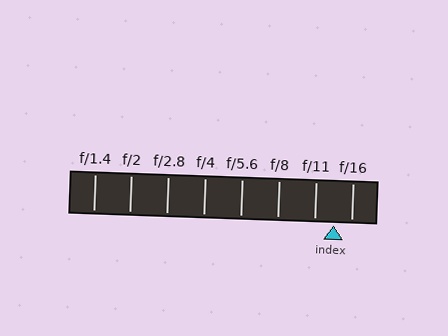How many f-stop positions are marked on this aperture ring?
There are 8 f-stop positions marked.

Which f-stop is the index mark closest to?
The index mark is closest to f/16.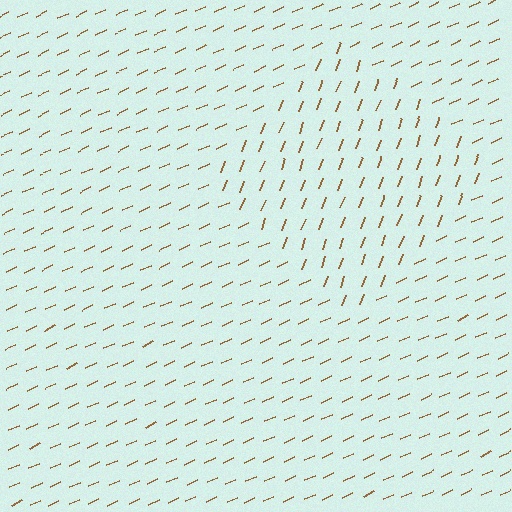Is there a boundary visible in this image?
Yes, there is a texture boundary formed by a change in line orientation.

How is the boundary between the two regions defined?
The boundary is defined purely by a change in line orientation (approximately 45 degrees difference). All lines are the same color and thickness.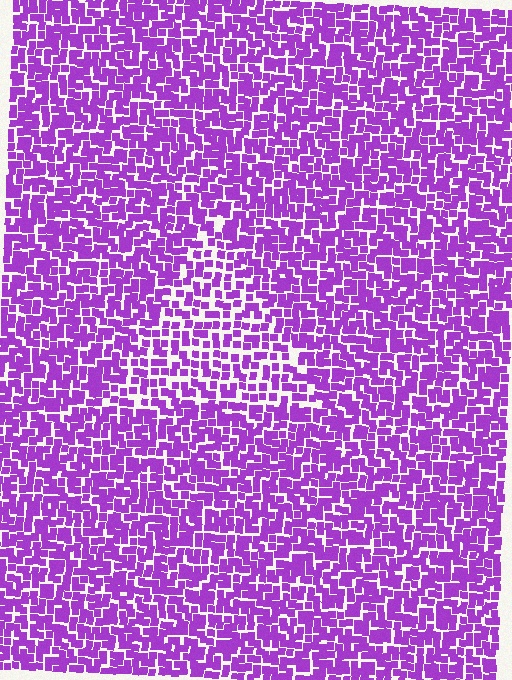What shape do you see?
I see a triangle.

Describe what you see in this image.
The image contains small purple elements arranged at two different densities. A triangle-shaped region is visible where the elements are less densely packed than the surrounding area.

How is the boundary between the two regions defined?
The boundary is defined by a change in element density (approximately 1.5x ratio). All elements are the same color, size, and shape.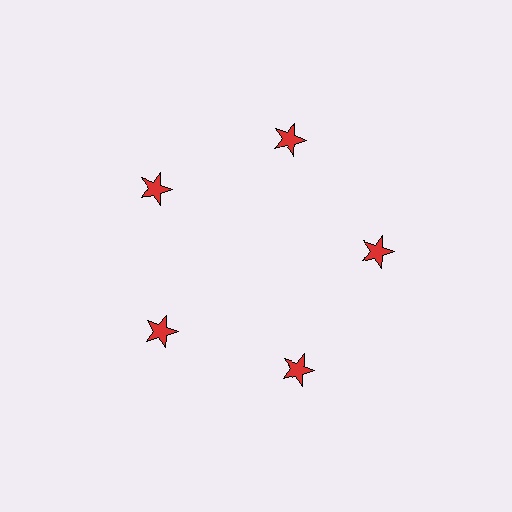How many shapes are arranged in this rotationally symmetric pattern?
There are 5 shapes, arranged in 5 groups of 1.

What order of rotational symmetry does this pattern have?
This pattern has 5-fold rotational symmetry.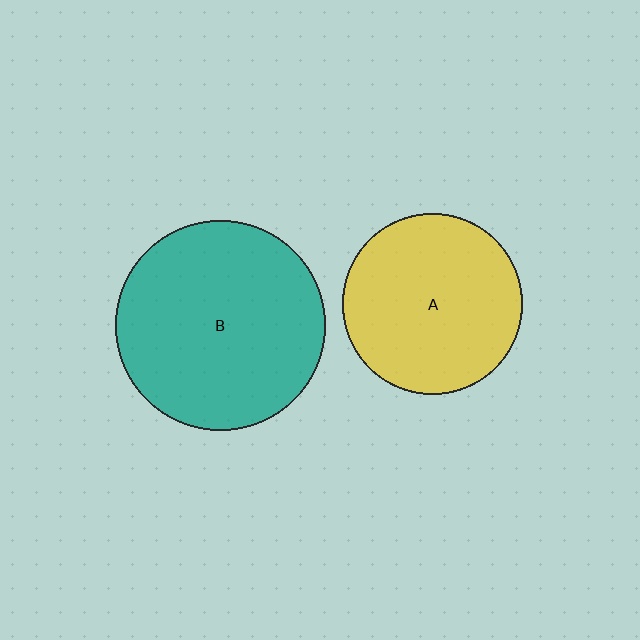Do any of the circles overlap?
No, none of the circles overlap.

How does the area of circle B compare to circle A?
Approximately 1.3 times.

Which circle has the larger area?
Circle B (teal).